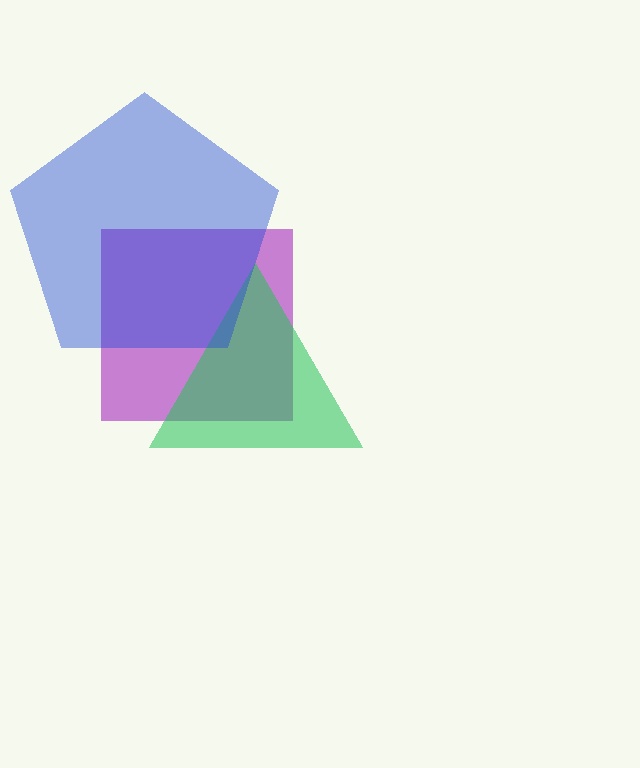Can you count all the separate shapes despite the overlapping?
Yes, there are 3 separate shapes.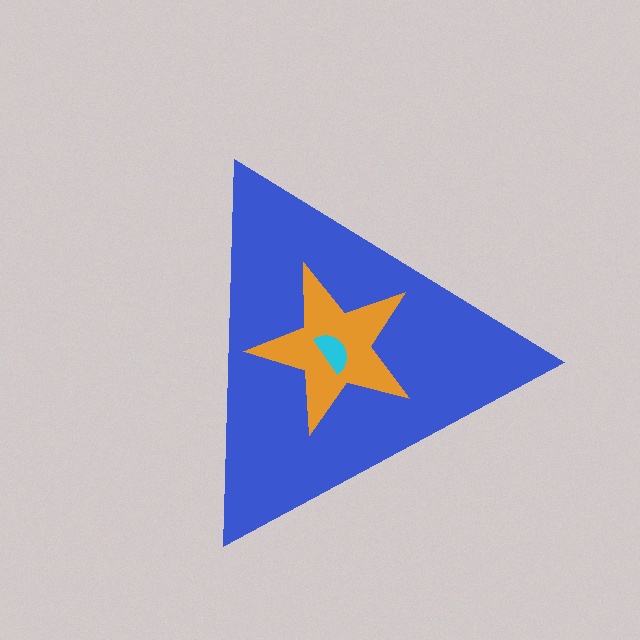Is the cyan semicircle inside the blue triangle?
Yes.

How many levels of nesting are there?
3.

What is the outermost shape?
The blue triangle.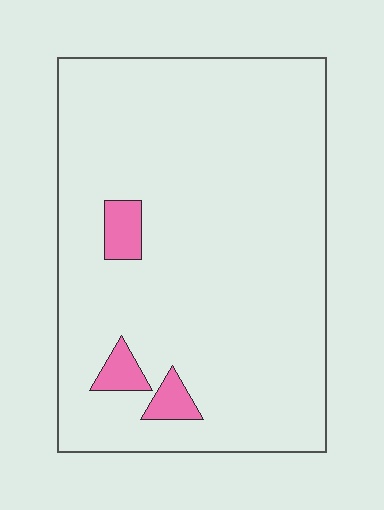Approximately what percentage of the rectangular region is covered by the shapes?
Approximately 5%.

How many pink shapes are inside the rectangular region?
3.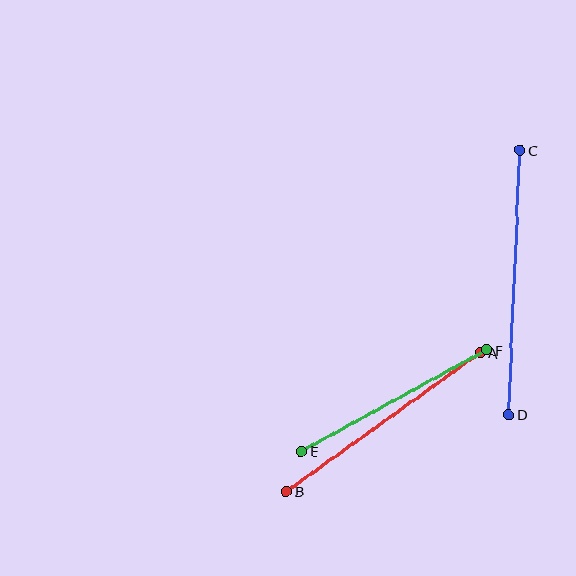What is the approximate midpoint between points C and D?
The midpoint is at approximately (514, 282) pixels.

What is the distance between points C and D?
The distance is approximately 265 pixels.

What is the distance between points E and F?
The distance is approximately 211 pixels.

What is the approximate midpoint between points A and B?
The midpoint is at approximately (383, 422) pixels.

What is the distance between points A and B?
The distance is approximately 238 pixels.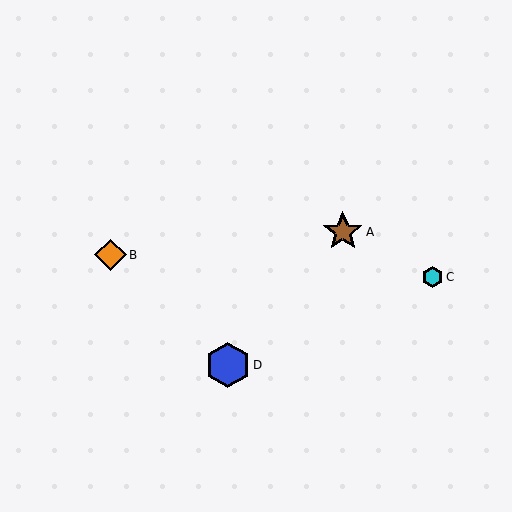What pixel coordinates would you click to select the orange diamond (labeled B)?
Click at (110, 255) to select the orange diamond B.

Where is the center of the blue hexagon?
The center of the blue hexagon is at (228, 365).